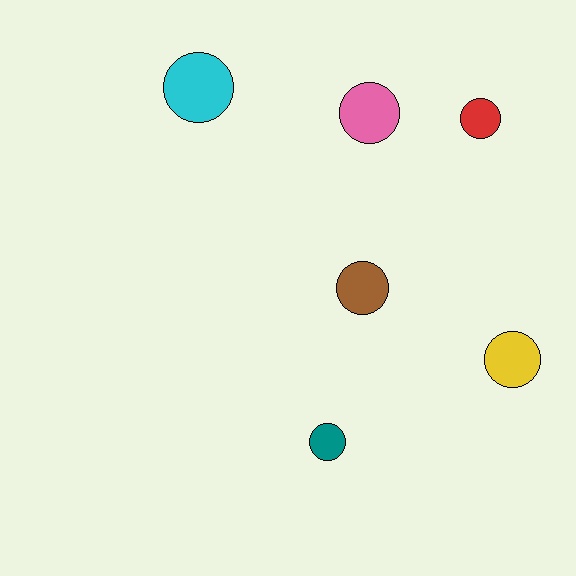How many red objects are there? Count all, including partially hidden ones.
There is 1 red object.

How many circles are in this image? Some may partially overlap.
There are 6 circles.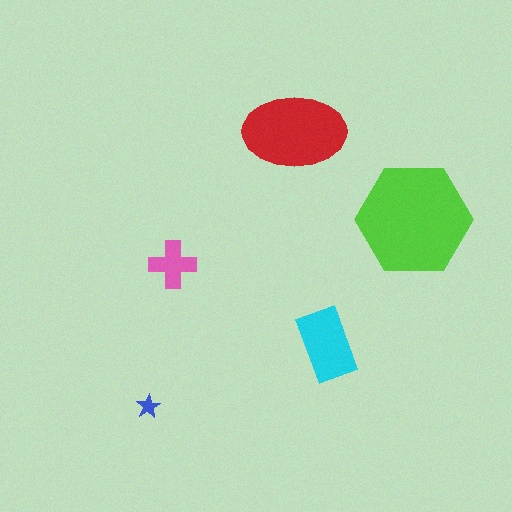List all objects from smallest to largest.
The blue star, the pink cross, the cyan rectangle, the red ellipse, the lime hexagon.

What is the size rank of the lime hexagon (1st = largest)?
1st.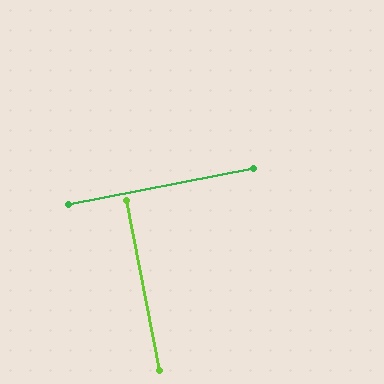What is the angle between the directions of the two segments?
Approximately 90 degrees.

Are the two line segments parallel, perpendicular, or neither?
Perpendicular — they meet at approximately 90°.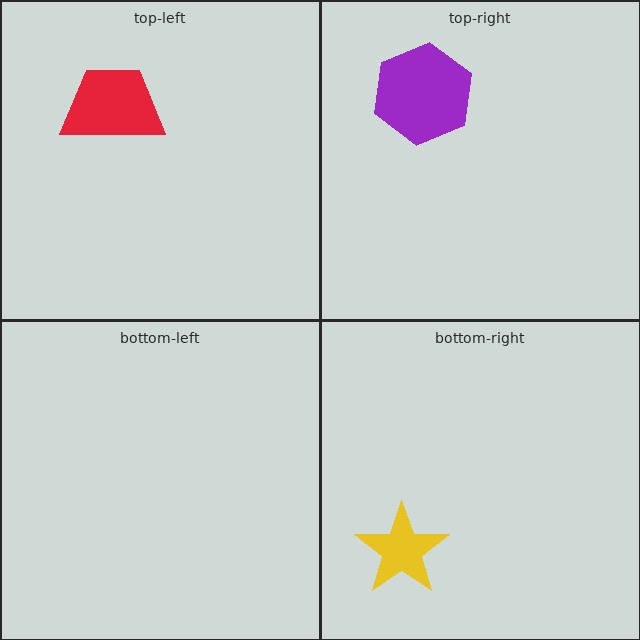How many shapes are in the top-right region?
1.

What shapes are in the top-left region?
The red trapezoid.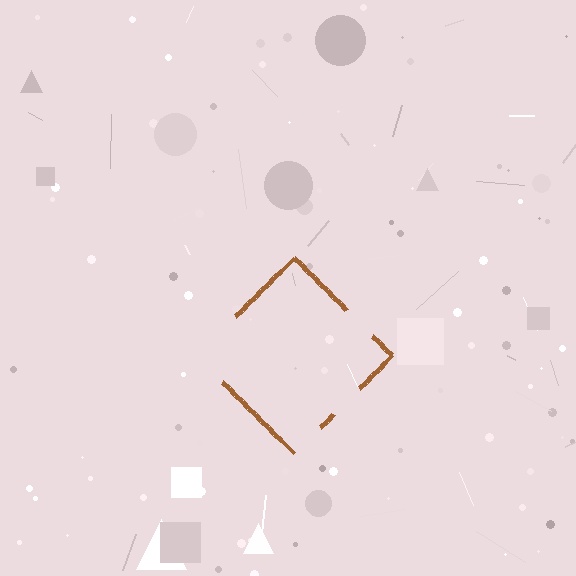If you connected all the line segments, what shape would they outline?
They would outline a diamond.